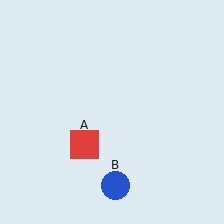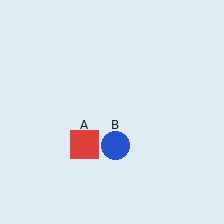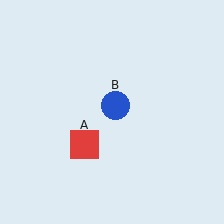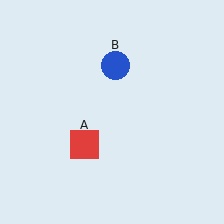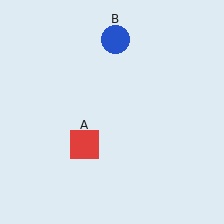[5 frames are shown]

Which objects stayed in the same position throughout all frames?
Red square (object A) remained stationary.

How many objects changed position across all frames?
1 object changed position: blue circle (object B).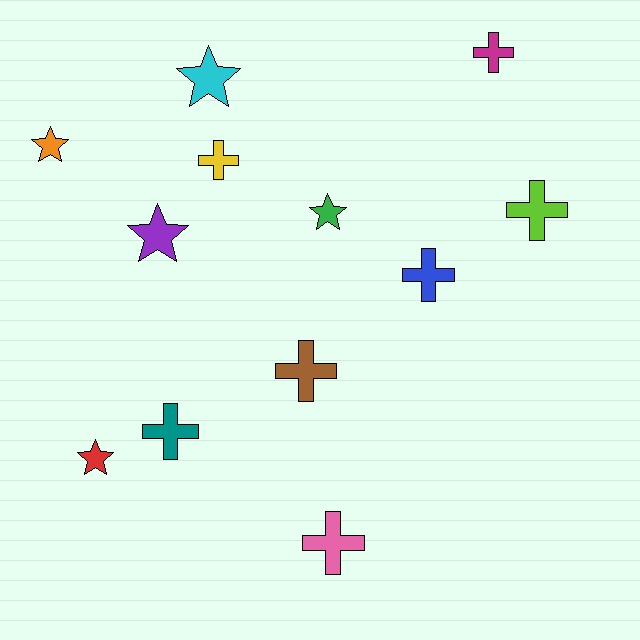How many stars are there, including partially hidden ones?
There are 5 stars.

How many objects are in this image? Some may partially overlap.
There are 12 objects.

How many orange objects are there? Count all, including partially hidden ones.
There is 1 orange object.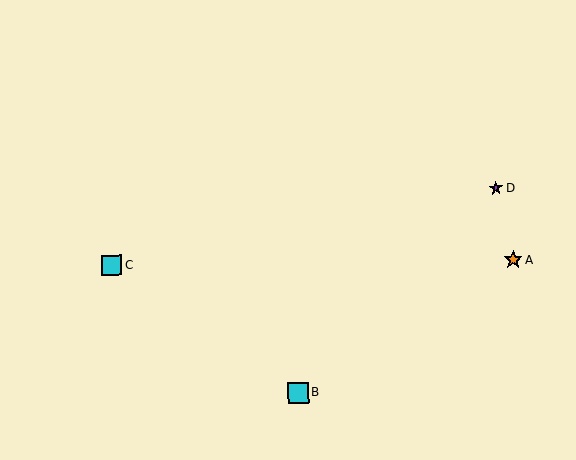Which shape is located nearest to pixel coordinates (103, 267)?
The cyan square (labeled C) at (112, 265) is nearest to that location.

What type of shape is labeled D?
Shape D is a purple star.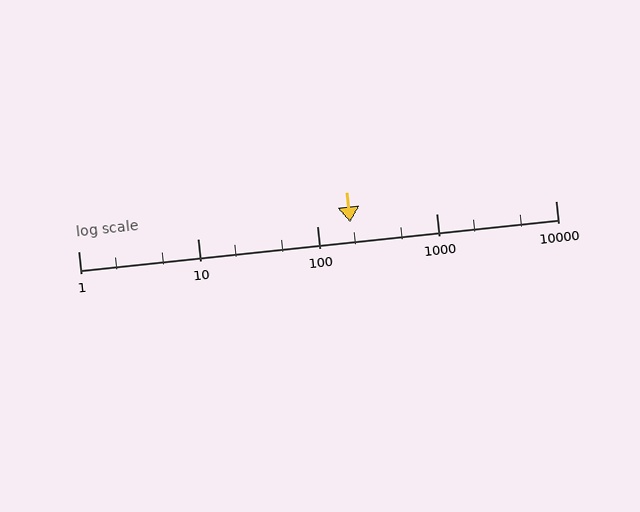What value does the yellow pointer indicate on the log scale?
The pointer indicates approximately 190.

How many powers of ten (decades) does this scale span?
The scale spans 4 decades, from 1 to 10000.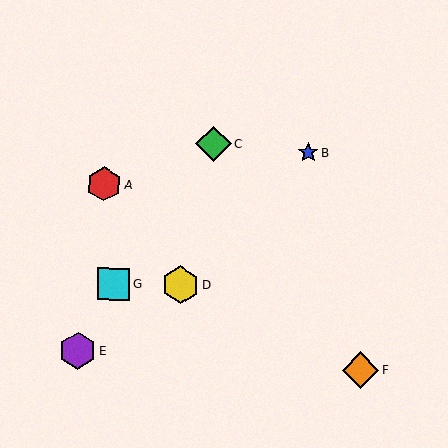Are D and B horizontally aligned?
No, D is at y≈285 and B is at y≈153.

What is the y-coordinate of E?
Object E is at y≈351.